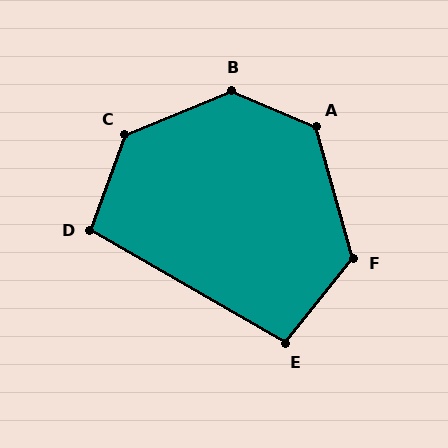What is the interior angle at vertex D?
Approximately 100 degrees (obtuse).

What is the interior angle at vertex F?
Approximately 125 degrees (obtuse).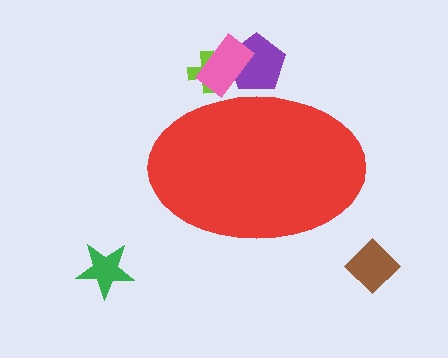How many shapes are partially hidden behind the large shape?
3 shapes are partially hidden.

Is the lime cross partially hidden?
Yes, the lime cross is partially hidden behind the red ellipse.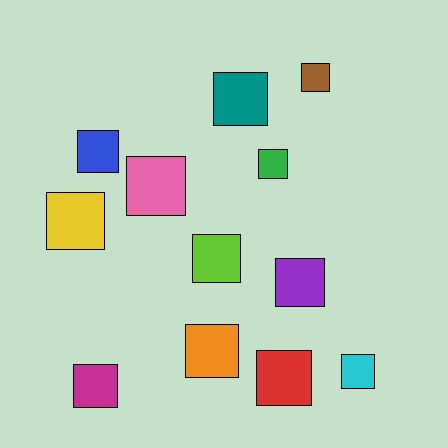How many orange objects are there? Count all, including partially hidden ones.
There is 1 orange object.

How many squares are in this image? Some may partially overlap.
There are 12 squares.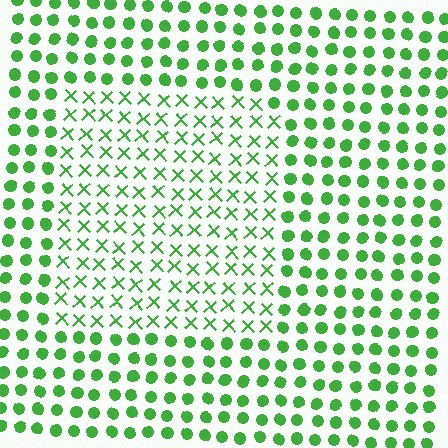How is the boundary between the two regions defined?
The boundary is defined by a change in element shape: X marks inside vs. circles outside. All elements share the same color and spacing.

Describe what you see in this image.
The image is filled with small green elements arranged in a uniform grid. A rectangle-shaped region contains X marks, while the surrounding area contains circles. The boundary is defined purely by the change in element shape.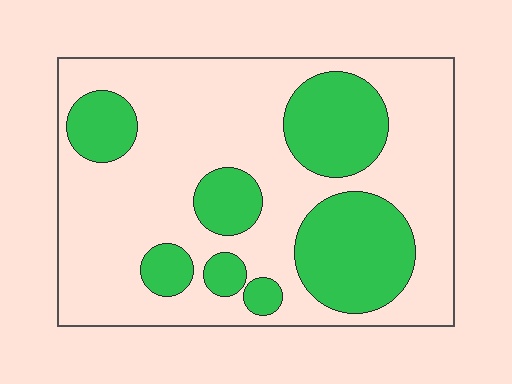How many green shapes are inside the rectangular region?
7.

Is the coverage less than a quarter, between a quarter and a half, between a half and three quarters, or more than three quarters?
Between a quarter and a half.